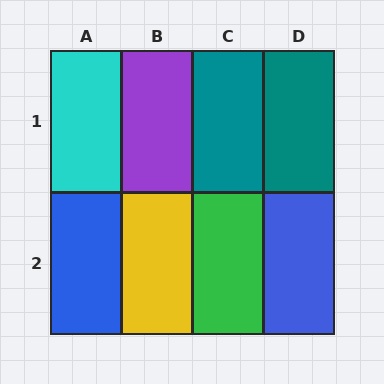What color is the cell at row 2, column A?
Blue.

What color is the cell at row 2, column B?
Yellow.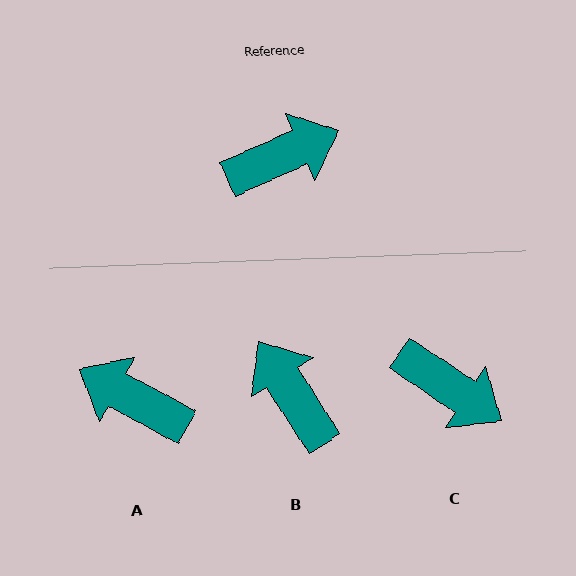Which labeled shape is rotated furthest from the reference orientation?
A, about 128 degrees away.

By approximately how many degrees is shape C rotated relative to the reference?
Approximately 58 degrees clockwise.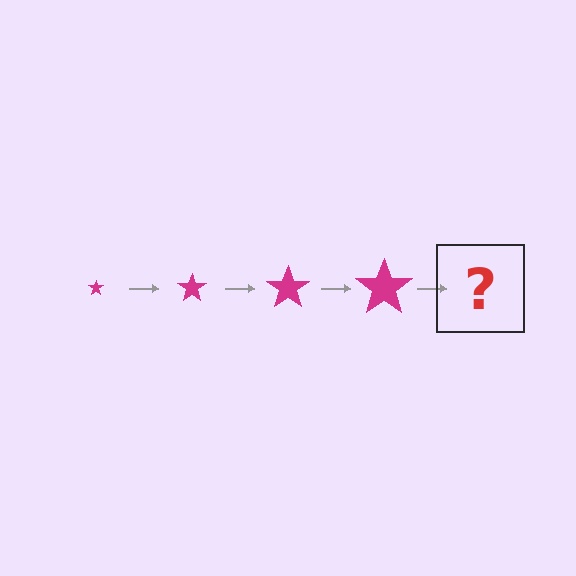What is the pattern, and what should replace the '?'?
The pattern is that the star gets progressively larger each step. The '?' should be a magenta star, larger than the previous one.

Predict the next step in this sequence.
The next step is a magenta star, larger than the previous one.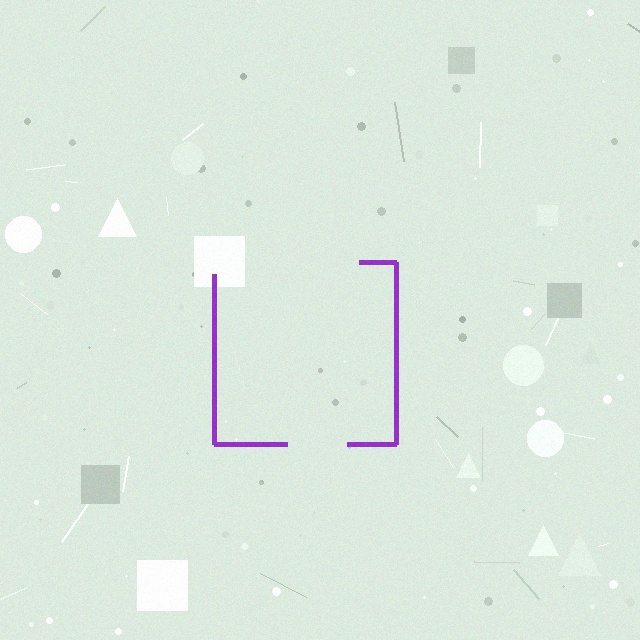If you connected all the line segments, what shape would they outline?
They would outline a square.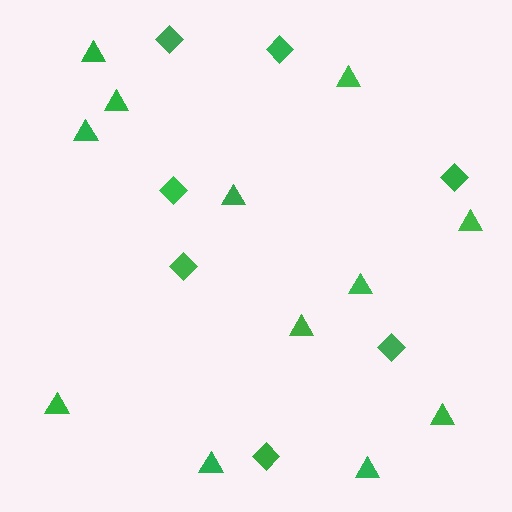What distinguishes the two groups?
There are 2 groups: one group of diamonds (7) and one group of triangles (12).